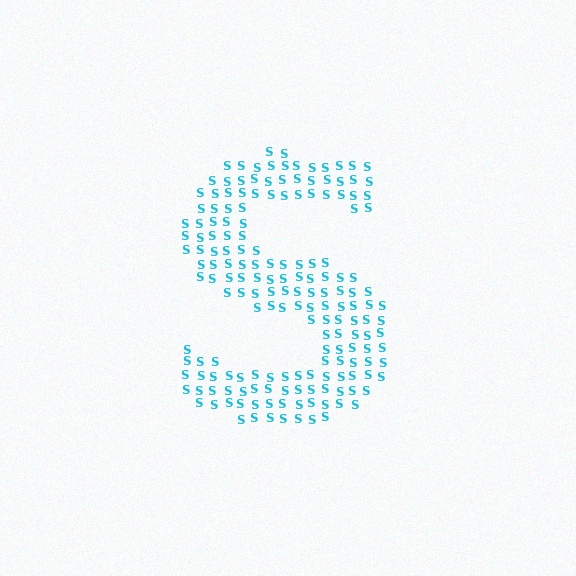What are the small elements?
The small elements are letter S's.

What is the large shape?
The large shape is the letter S.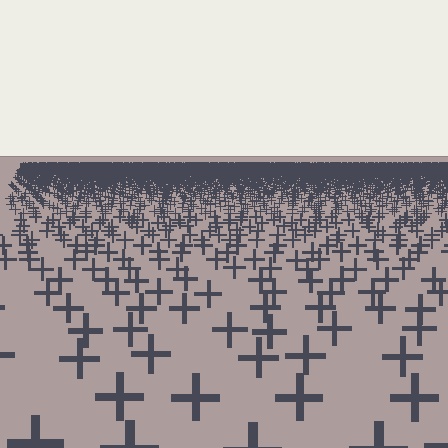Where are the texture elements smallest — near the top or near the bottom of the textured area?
Near the top.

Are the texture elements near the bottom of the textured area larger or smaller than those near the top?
Larger. Near the bottom, elements are closer to the viewer and appear at a bigger on-screen size.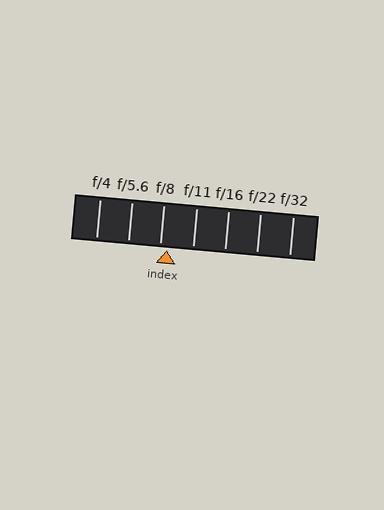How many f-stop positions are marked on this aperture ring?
There are 7 f-stop positions marked.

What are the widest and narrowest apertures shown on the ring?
The widest aperture shown is f/4 and the narrowest is f/32.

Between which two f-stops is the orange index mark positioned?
The index mark is between f/8 and f/11.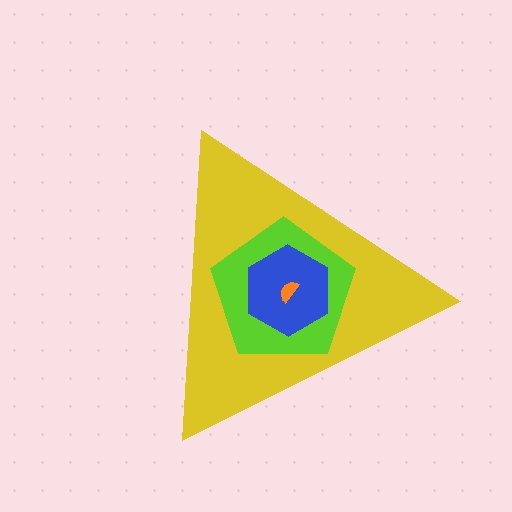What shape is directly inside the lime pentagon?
The blue hexagon.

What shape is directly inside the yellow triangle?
The lime pentagon.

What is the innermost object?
The orange semicircle.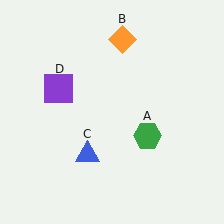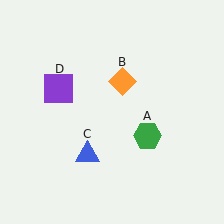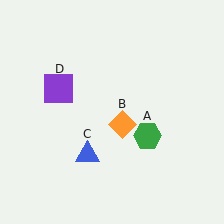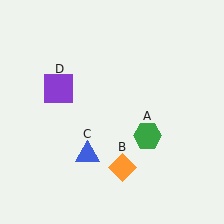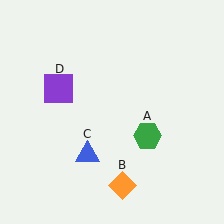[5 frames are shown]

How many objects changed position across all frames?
1 object changed position: orange diamond (object B).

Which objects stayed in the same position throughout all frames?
Green hexagon (object A) and blue triangle (object C) and purple square (object D) remained stationary.